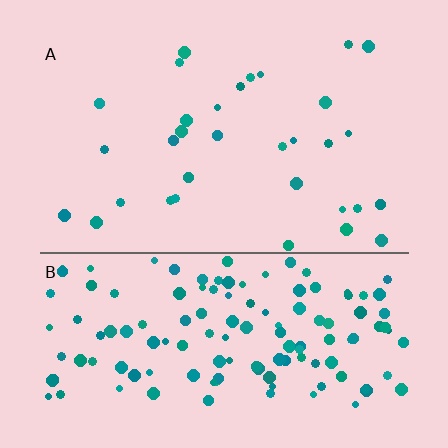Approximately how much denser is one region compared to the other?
Approximately 4.2× — region B over region A.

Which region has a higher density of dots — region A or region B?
B (the bottom).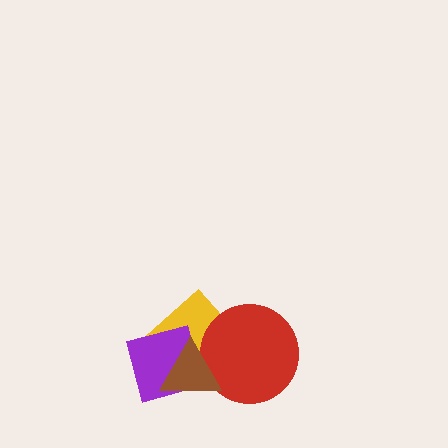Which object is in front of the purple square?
The brown triangle is in front of the purple square.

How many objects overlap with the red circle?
2 objects overlap with the red circle.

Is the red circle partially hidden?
Yes, it is partially covered by another shape.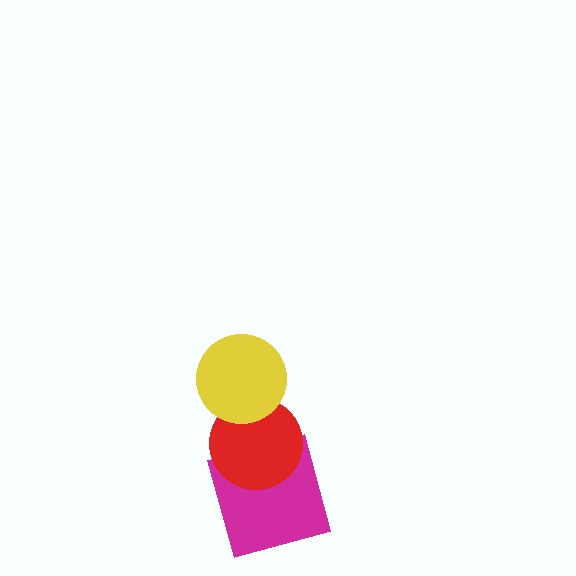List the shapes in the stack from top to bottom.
From top to bottom: the yellow circle, the red circle, the magenta square.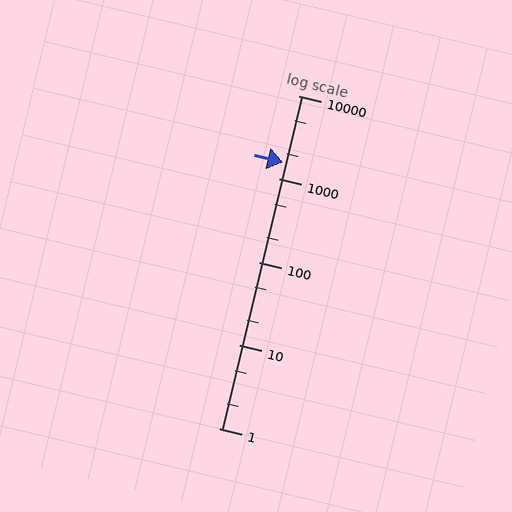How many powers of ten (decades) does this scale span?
The scale spans 4 decades, from 1 to 10000.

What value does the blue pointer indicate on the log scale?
The pointer indicates approximately 1600.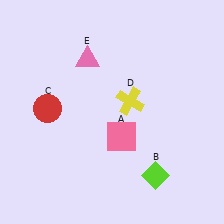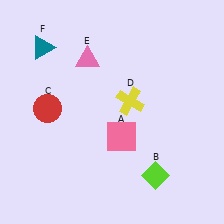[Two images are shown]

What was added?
A teal triangle (F) was added in Image 2.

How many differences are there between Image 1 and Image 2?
There is 1 difference between the two images.